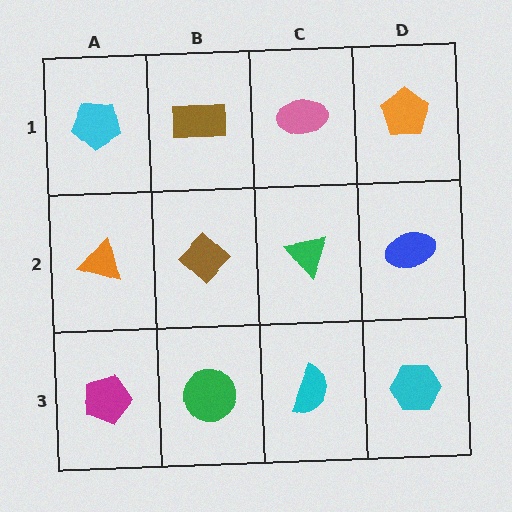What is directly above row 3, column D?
A blue ellipse.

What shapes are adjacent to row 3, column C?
A green triangle (row 2, column C), a green circle (row 3, column B), a cyan hexagon (row 3, column D).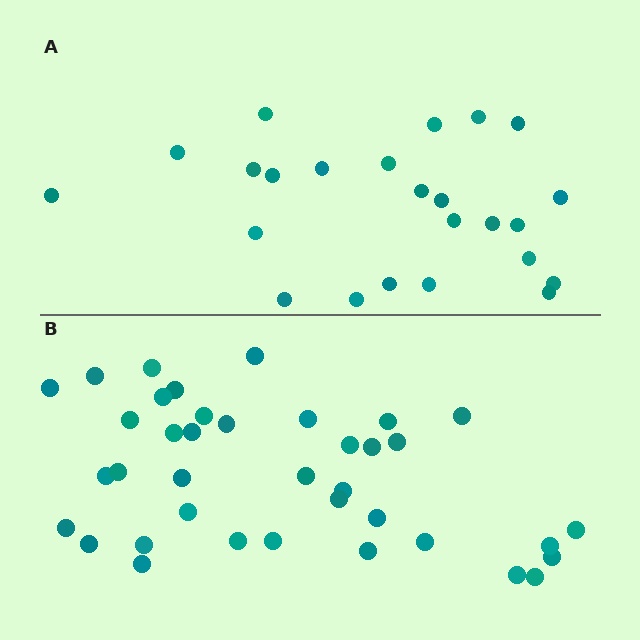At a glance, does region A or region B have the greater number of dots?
Region B (the bottom region) has more dots.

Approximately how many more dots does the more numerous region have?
Region B has approximately 15 more dots than region A.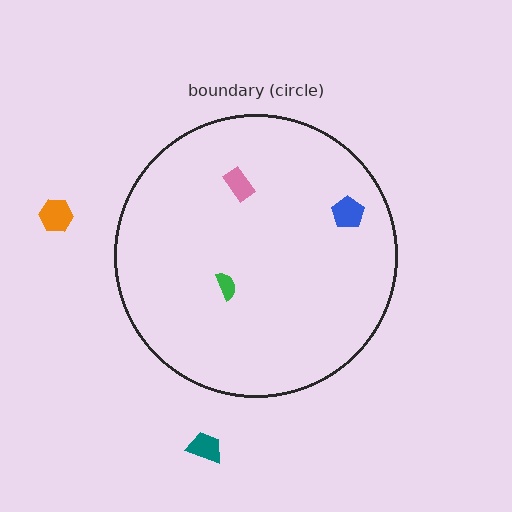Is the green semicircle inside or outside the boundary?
Inside.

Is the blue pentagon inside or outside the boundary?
Inside.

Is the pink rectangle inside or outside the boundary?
Inside.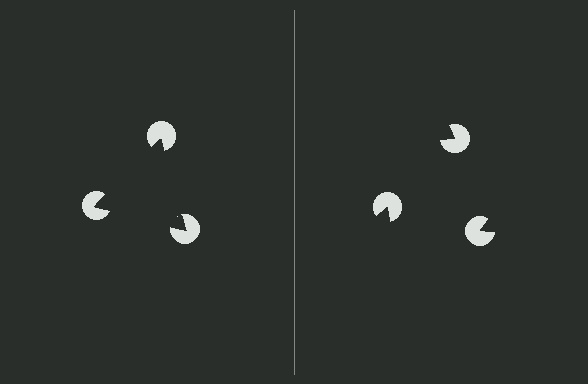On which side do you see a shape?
An illusory triangle appears on the left side. On the right side the wedge cuts are rotated, so no coherent shape forms.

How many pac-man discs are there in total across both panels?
6 — 3 on each side.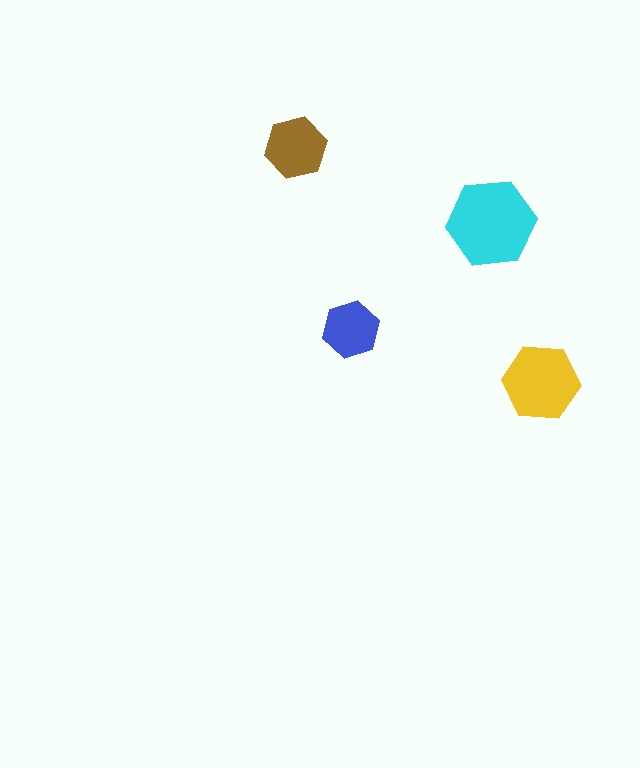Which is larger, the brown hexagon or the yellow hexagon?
The yellow one.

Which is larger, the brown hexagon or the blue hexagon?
The brown one.